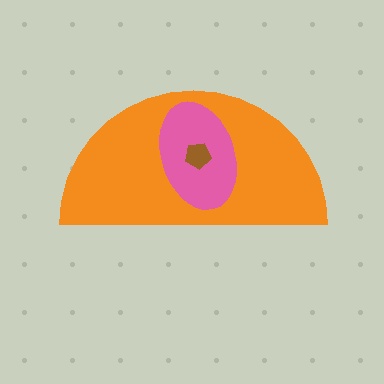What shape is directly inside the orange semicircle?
The pink ellipse.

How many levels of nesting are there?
3.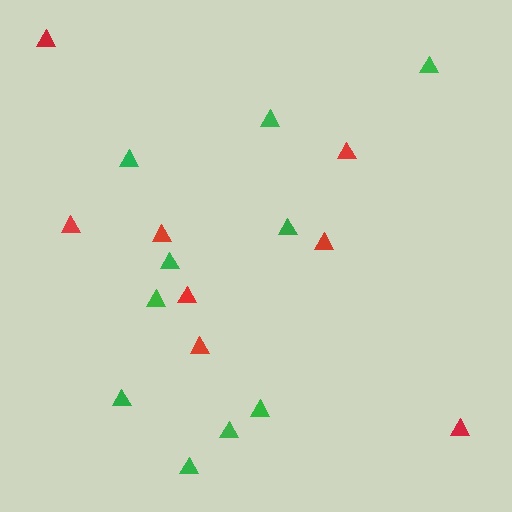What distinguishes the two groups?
There are 2 groups: one group of red triangles (8) and one group of green triangles (10).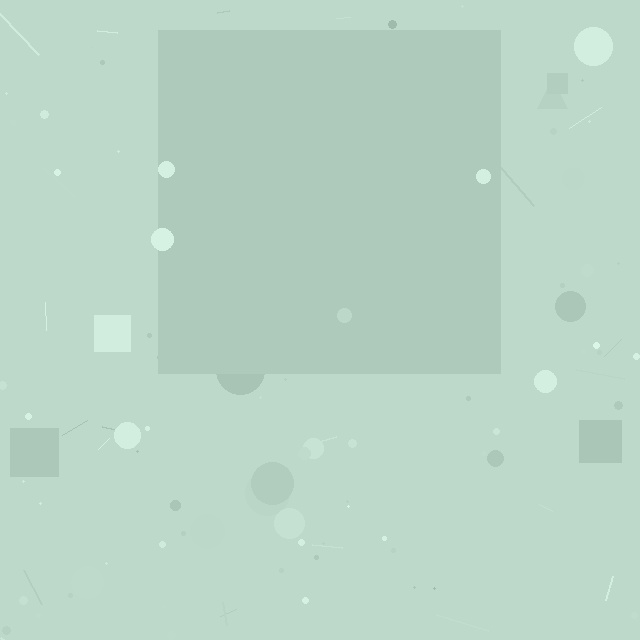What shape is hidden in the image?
A square is hidden in the image.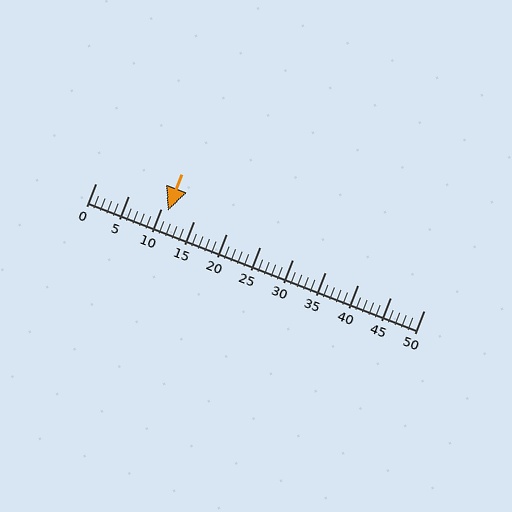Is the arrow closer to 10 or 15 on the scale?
The arrow is closer to 10.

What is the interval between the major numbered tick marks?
The major tick marks are spaced 5 units apart.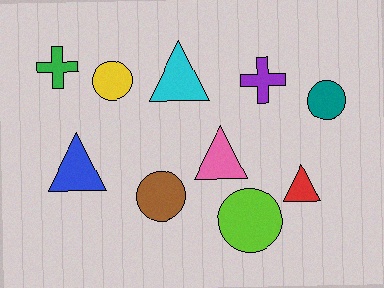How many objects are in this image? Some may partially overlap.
There are 10 objects.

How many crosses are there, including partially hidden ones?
There are 2 crosses.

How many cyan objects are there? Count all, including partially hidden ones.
There is 1 cyan object.